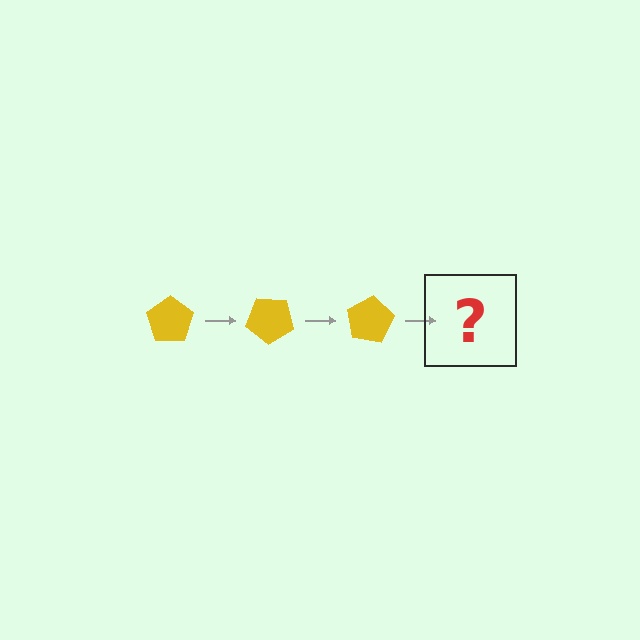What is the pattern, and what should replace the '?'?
The pattern is that the pentagon rotates 40 degrees each step. The '?' should be a yellow pentagon rotated 120 degrees.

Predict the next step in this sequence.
The next step is a yellow pentagon rotated 120 degrees.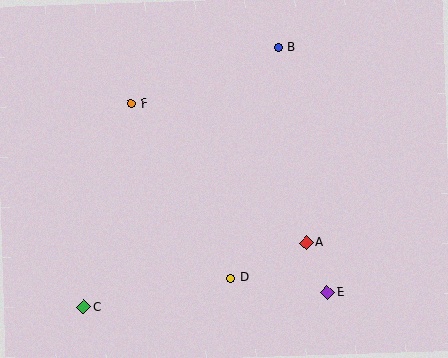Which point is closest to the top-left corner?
Point F is closest to the top-left corner.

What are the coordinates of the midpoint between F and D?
The midpoint between F and D is at (181, 191).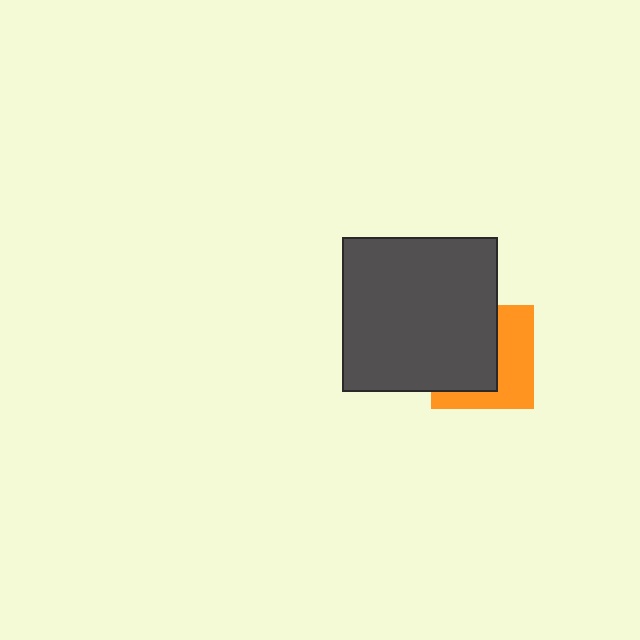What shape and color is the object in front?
The object in front is a dark gray square.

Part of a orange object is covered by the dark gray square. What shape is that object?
It is a square.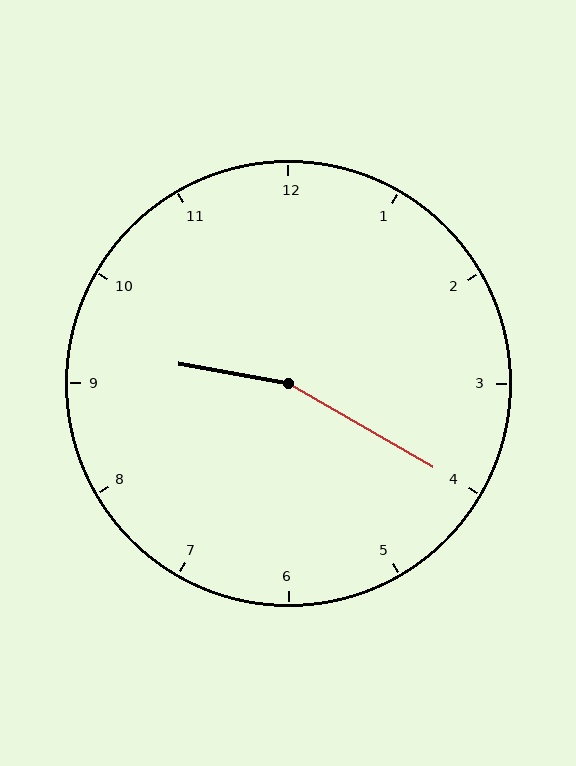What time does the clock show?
9:20.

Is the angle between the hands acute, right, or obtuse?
It is obtuse.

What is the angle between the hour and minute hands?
Approximately 160 degrees.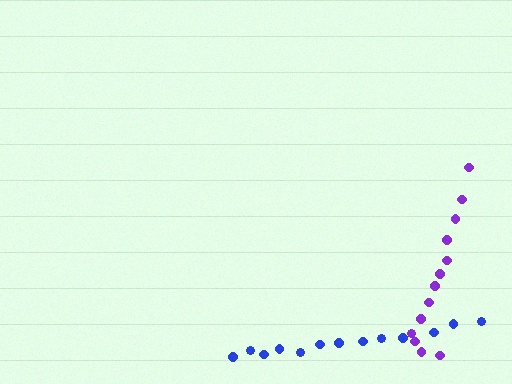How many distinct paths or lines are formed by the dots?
There are 2 distinct paths.